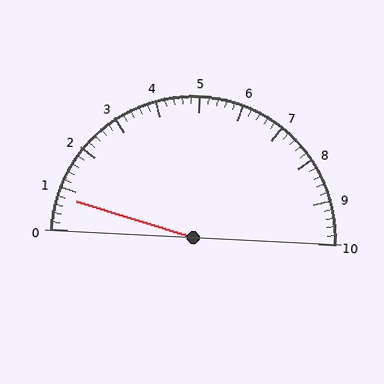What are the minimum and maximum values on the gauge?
The gauge ranges from 0 to 10.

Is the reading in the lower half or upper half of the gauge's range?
The reading is in the lower half of the range (0 to 10).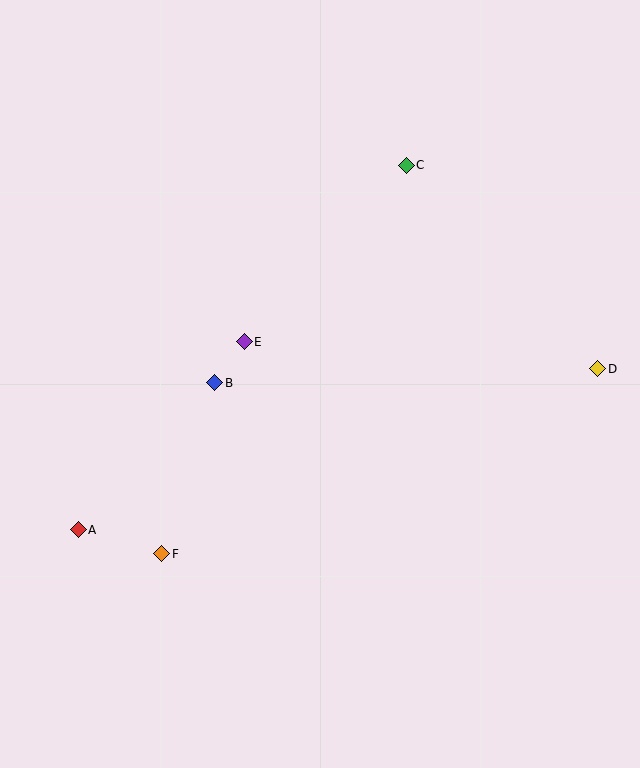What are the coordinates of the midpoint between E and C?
The midpoint between E and C is at (325, 253).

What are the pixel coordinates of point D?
Point D is at (598, 369).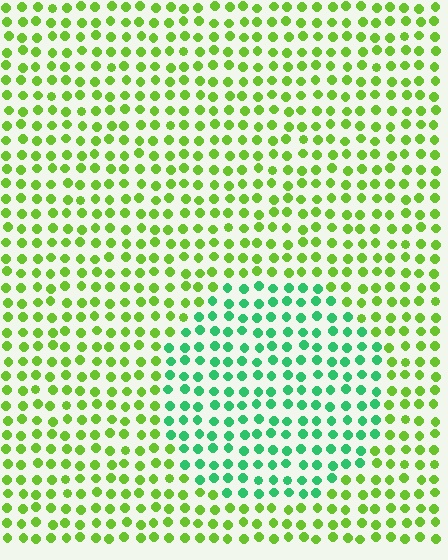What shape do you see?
I see a circle.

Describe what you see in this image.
The image is filled with small lime elements in a uniform arrangement. A circle-shaped region is visible where the elements are tinted to a slightly different hue, forming a subtle color boundary.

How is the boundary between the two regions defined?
The boundary is defined purely by a slight shift in hue (about 49 degrees). Spacing, size, and orientation are identical on both sides.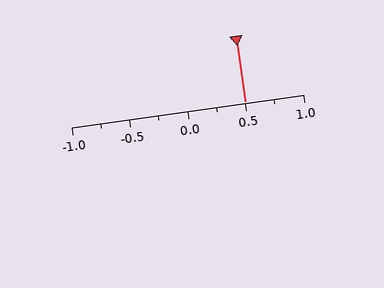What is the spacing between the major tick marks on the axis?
The major ticks are spaced 0.5 apart.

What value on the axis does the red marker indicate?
The marker indicates approximately 0.5.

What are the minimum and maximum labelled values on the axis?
The axis runs from -1.0 to 1.0.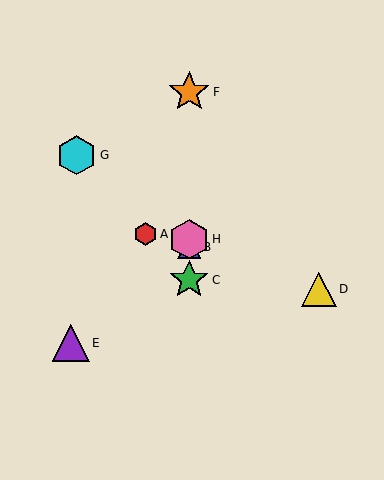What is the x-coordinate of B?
Object B is at x≈189.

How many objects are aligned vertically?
4 objects (B, C, F, H) are aligned vertically.